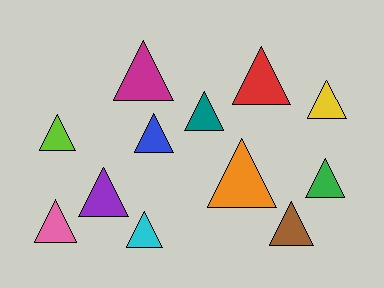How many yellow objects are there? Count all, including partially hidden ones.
There is 1 yellow object.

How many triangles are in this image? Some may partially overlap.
There are 12 triangles.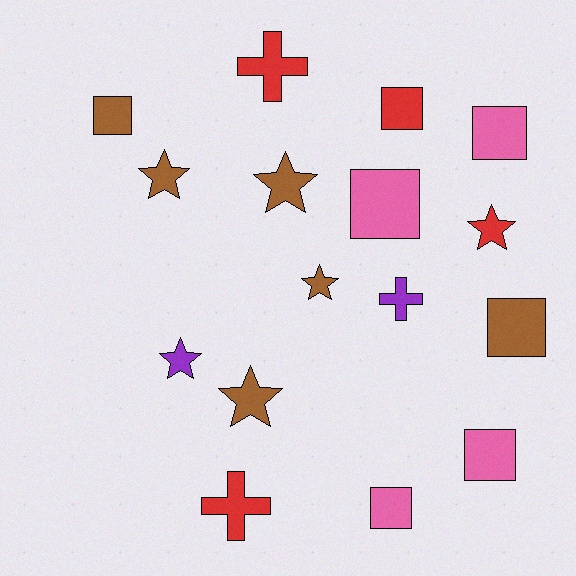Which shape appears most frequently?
Square, with 7 objects.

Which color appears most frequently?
Brown, with 6 objects.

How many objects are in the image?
There are 16 objects.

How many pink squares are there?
There are 4 pink squares.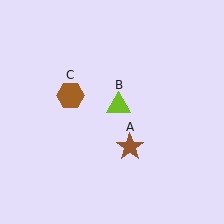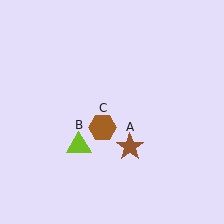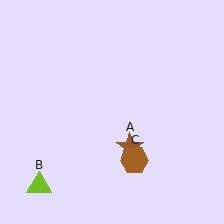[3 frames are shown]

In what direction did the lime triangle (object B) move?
The lime triangle (object B) moved down and to the left.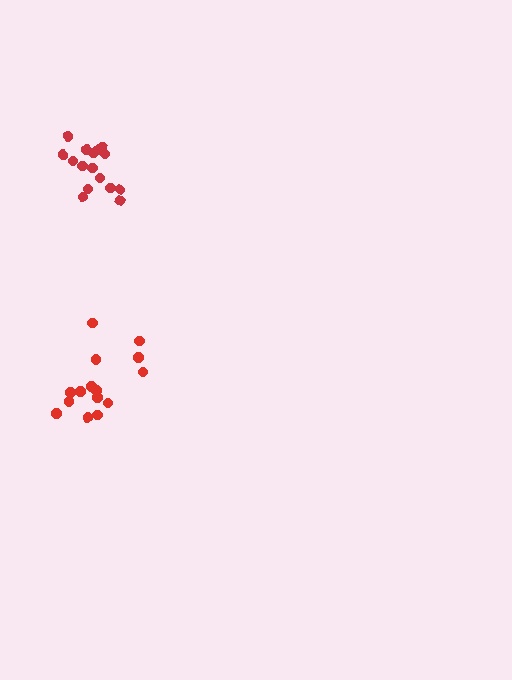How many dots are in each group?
Group 1: 15 dots, Group 2: 16 dots (31 total).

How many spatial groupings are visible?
There are 2 spatial groupings.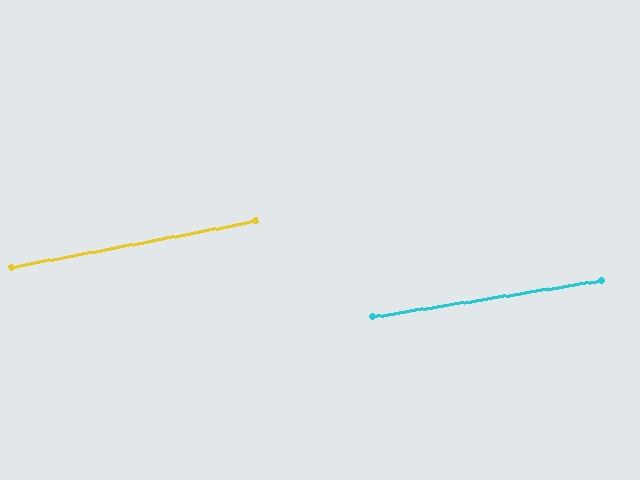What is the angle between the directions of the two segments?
Approximately 2 degrees.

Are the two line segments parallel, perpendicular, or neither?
Parallel — their directions differ by only 1.6°.